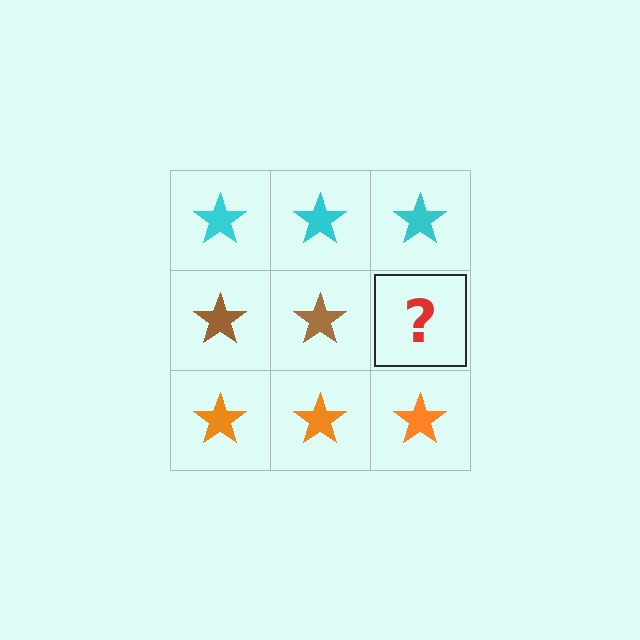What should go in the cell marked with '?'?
The missing cell should contain a brown star.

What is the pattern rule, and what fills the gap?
The rule is that each row has a consistent color. The gap should be filled with a brown star.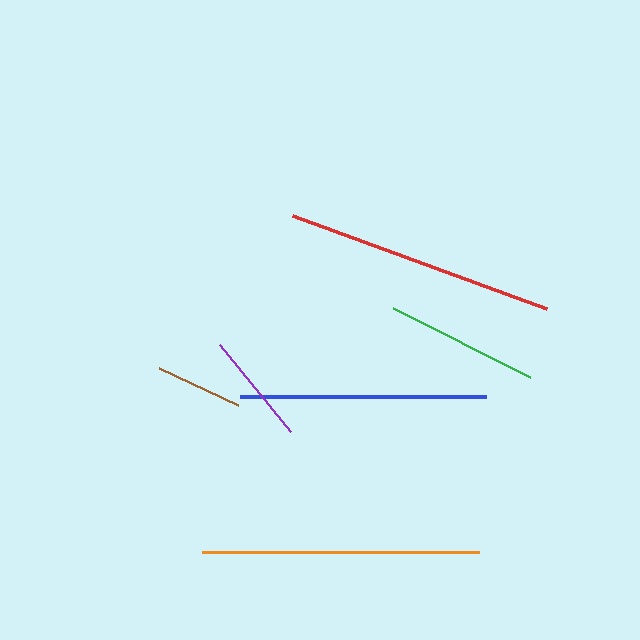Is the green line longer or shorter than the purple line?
The green line is longer than the purple line.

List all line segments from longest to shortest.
From longest to shortest: orange, red, blue, green, purple, brown.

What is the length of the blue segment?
The blue segment is approximately 247 pixels long.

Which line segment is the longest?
The orange line is the longest at approximately 277 pixels.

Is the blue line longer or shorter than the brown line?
The blue line is longer than the brown line.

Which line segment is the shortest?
The brown line is the shortest at approximately 87 pixels.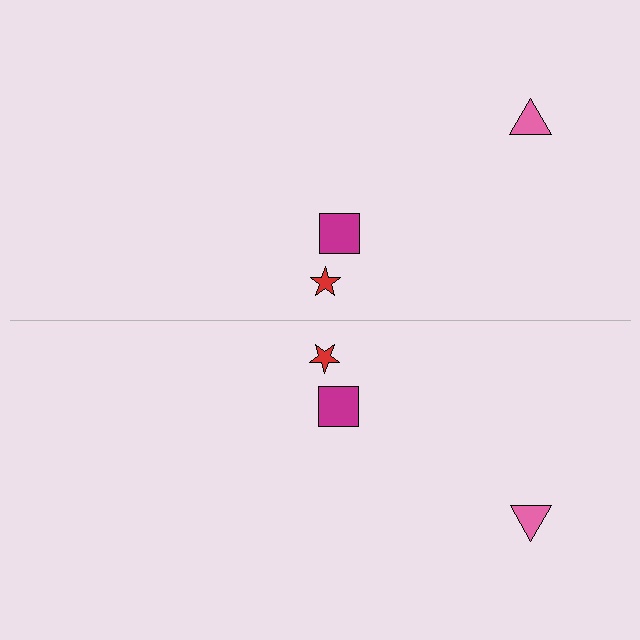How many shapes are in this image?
There are 6 shapes in this image.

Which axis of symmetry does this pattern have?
The pattern has a horizontal axis of symmetry running through the center of the image.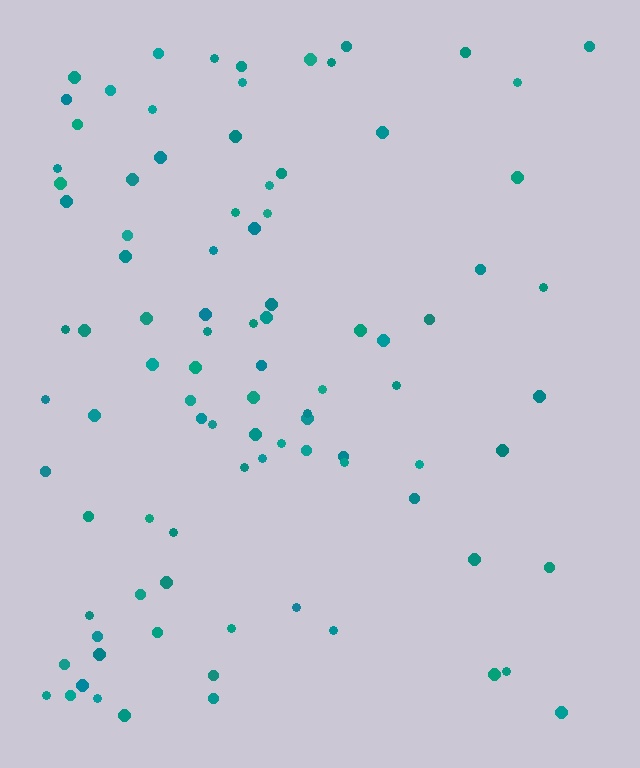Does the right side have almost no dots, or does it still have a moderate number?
Still a moderate number, just noticeably fewer than the left.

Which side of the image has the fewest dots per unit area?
The right.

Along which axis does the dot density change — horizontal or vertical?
Horizontal.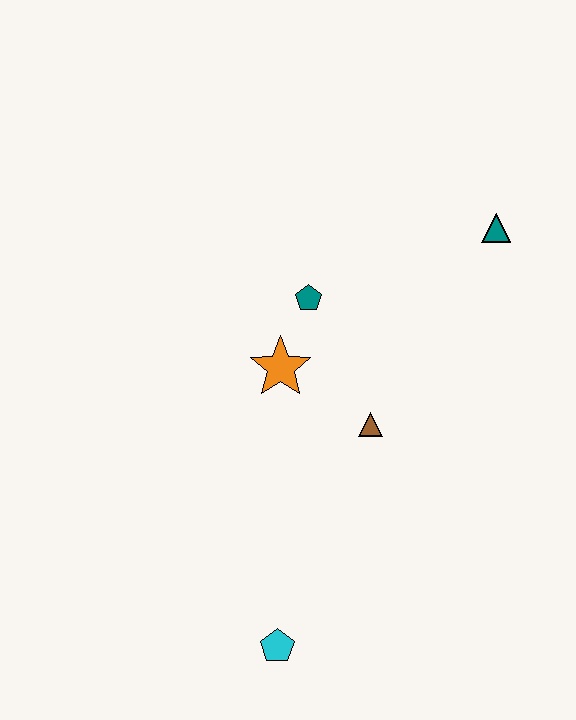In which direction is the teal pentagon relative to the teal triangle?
The teal pentagon is to the left of the teal triangle.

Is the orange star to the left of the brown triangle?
Yes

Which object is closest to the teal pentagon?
The orange star is closest to the teal pentagon.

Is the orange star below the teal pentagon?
Yes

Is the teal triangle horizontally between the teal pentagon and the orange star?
No